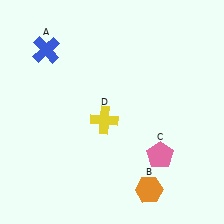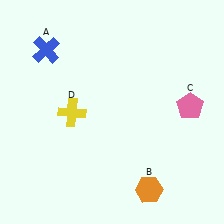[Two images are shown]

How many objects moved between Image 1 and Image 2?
2 objects moved between the two images.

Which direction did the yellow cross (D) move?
The yellow cross (D) moved left.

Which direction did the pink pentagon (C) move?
The pink pentagon (C) moved up.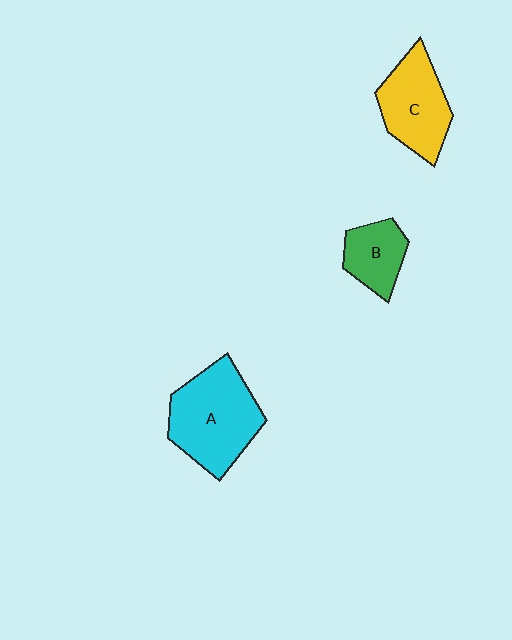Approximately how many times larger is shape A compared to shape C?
Approximately 1.3 times.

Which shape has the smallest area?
Shape B (green).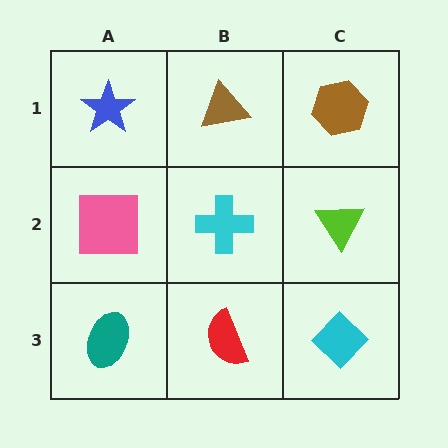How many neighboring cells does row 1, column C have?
2.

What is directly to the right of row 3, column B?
A cyan diamond.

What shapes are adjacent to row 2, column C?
A brown hexagon (row 1, column C), a cyan diamond (row 3, column C), a cyan cross (row 2, column B).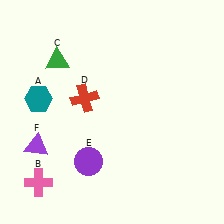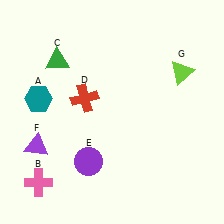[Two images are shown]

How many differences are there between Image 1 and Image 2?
There is 1 difference between the two images.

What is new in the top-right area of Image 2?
A lime triangle (G) was added in the top-right area of Image 2.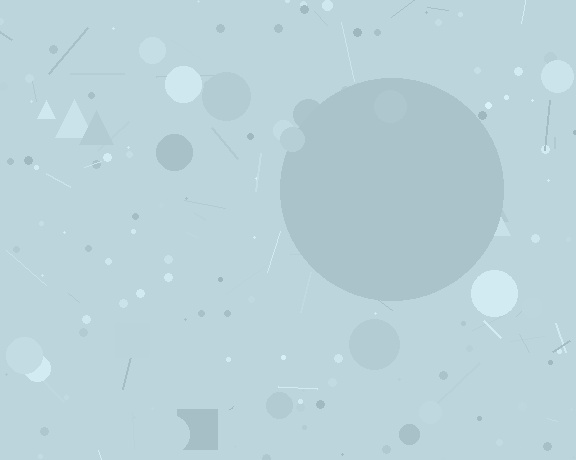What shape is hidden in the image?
A circle is hidden in the image.